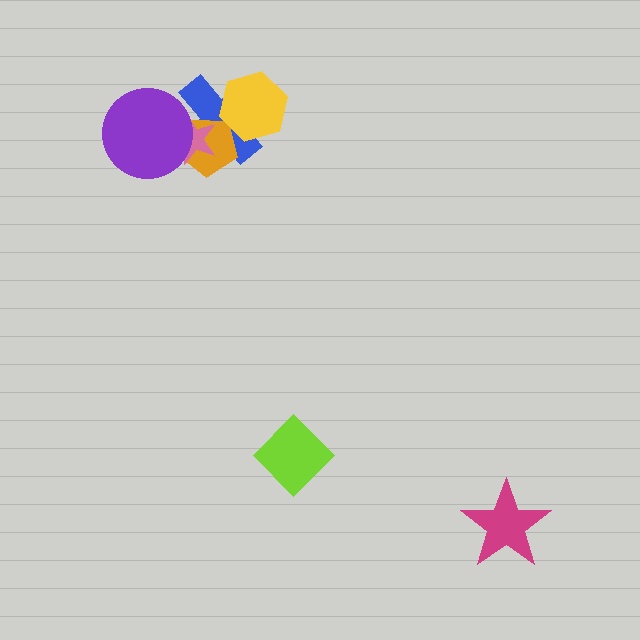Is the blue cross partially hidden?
Yes, it is partially covered by another shape.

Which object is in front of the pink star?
The purple circle is in front of the pink star.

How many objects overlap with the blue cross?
4 objects overlap with the blue cross.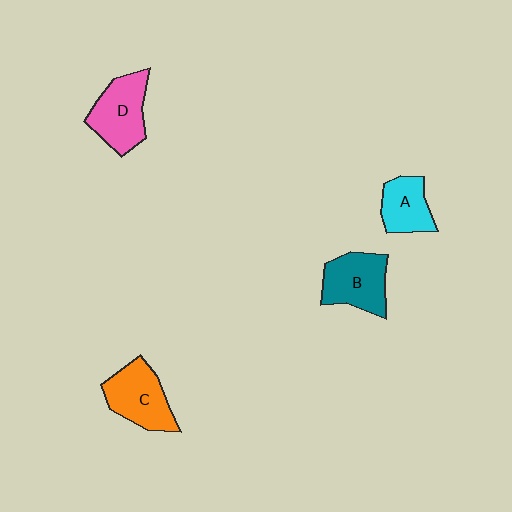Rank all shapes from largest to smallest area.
From largest to smallest: D (pink), C (orange), B (teal), A (cyan).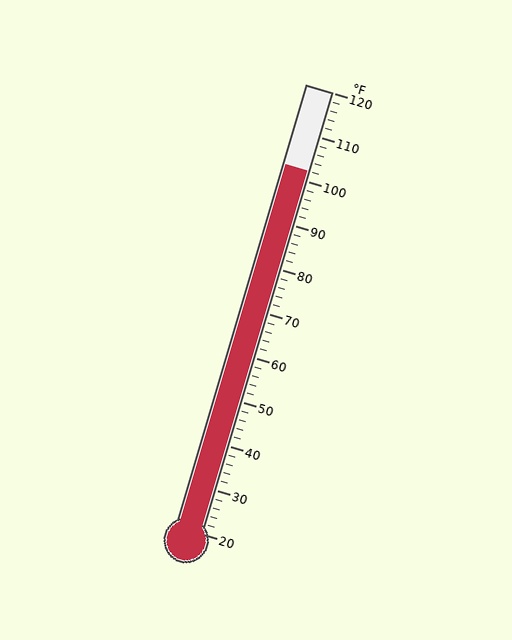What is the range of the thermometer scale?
The thermometer scale ranges from 20°F to 120°F.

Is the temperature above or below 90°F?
The temperature is above 90°F.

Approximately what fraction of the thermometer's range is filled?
The thermometer is filled to approximately 80% of its range.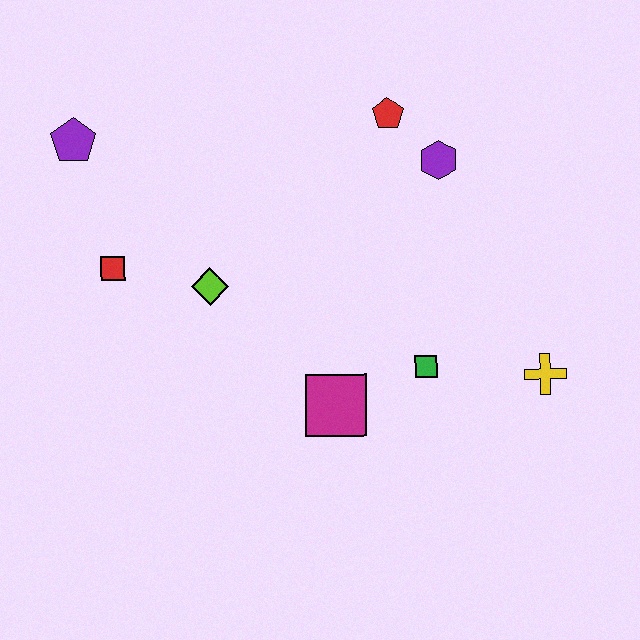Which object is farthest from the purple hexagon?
The purple pentagon is farthest from the purple hexagon.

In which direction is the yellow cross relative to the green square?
The yellow cross is to the right of the green square.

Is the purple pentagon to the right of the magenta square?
No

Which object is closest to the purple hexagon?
The red pentagon is closest to the purple hexagon.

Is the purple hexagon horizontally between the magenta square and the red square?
No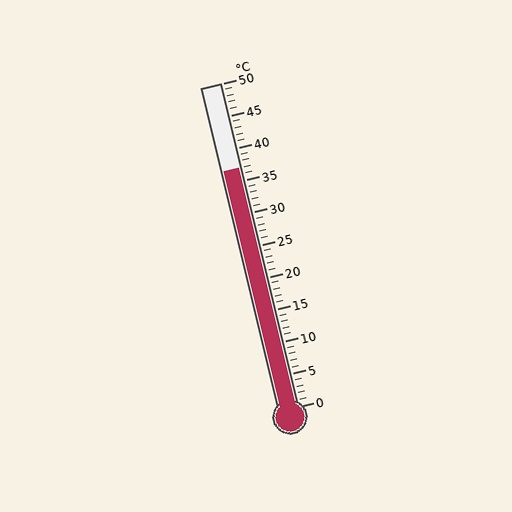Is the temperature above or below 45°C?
The temperature is below 45°C.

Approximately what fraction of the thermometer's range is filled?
The thermometer is filled to approximately 75% of its range.